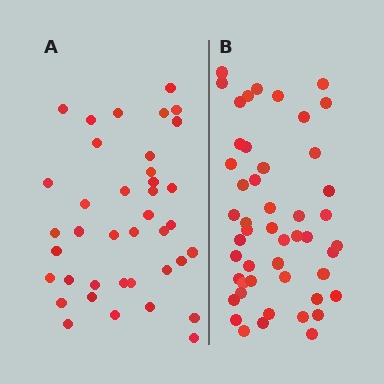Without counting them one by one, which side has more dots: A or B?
Region B (the right region) has more dots.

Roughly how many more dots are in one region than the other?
Region B has roughly 10 or so more dots than region A.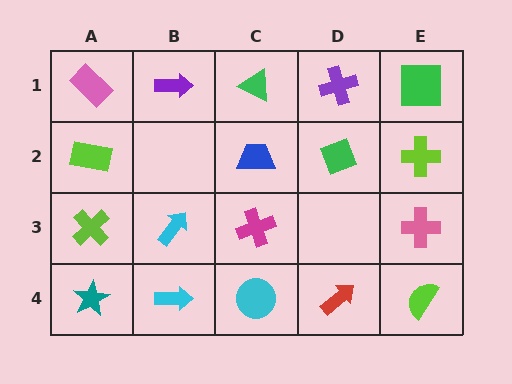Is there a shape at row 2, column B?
No, that cell is empty.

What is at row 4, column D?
A red arrow.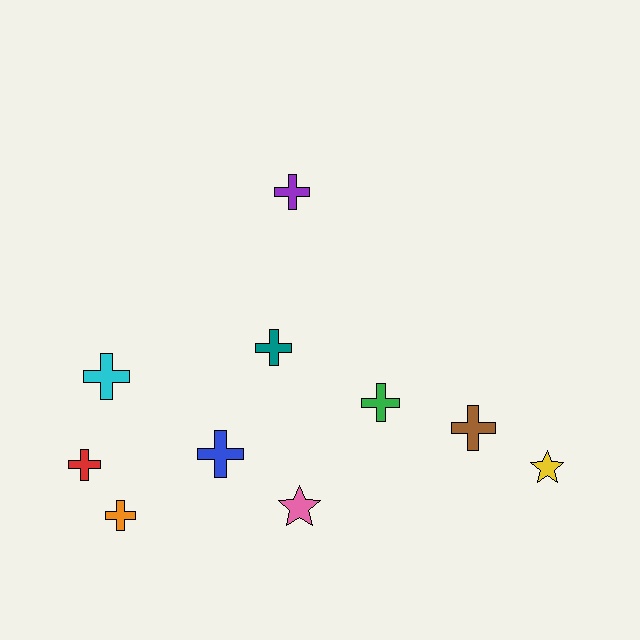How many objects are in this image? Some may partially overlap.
There are 10 objects.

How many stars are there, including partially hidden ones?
There are 2 stars.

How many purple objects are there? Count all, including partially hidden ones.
There is 1 purple object.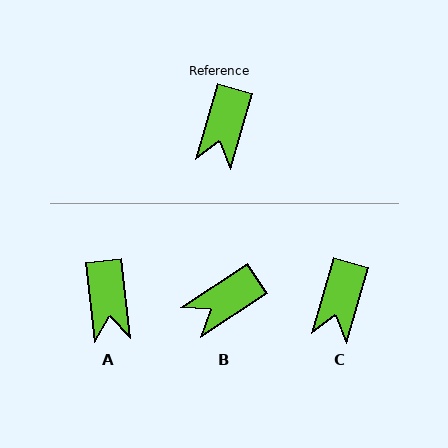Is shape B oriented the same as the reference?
No, it is off by about 41 degrees.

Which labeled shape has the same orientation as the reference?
C.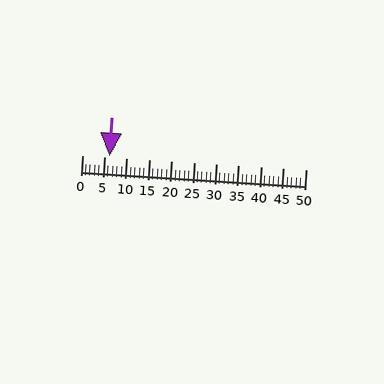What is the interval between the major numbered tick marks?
The major tick marks are spaced 5 units apart.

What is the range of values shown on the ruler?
The ruler shows values from 0 to 50.